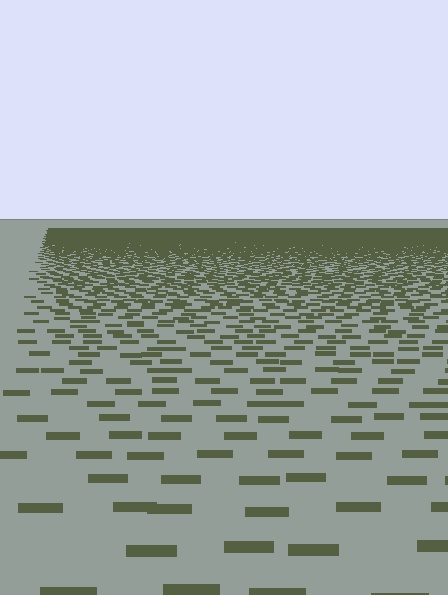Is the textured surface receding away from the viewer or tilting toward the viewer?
The surface is receding away from the viewer. Texture elements get smaller and denser toward the top.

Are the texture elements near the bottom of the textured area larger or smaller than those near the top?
Larger. Near the bottom, elements are closer to the viewer and appear at a bigger on-screen size.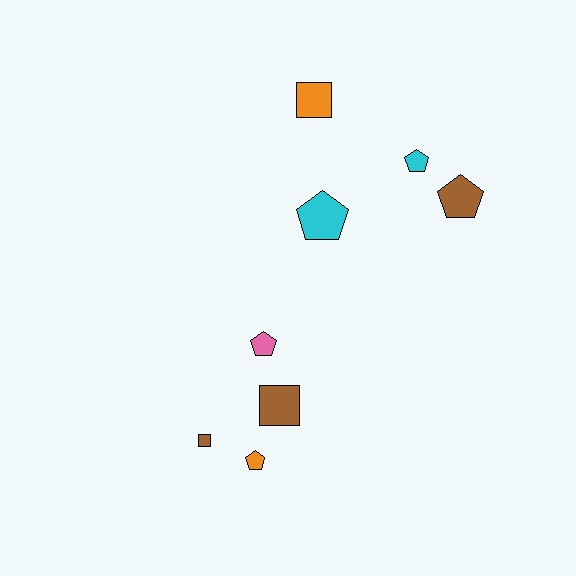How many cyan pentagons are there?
There are 2 cyan pentagons.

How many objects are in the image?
There are 8 objects.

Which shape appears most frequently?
Pentagon, with 5 objects.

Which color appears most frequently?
Brown, with 3 objects.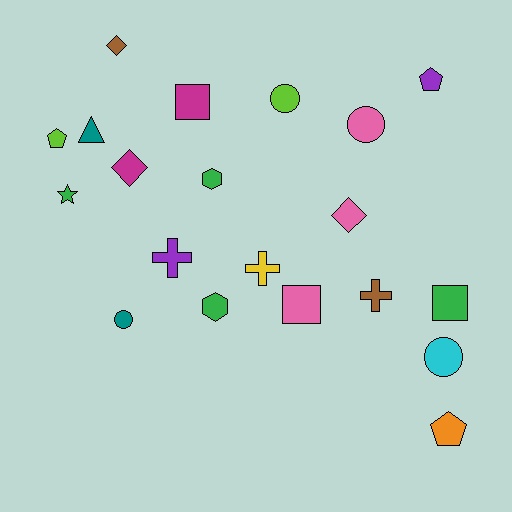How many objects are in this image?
There are 20 objects.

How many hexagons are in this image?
There are 2 hexagons.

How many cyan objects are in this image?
There is 1 cyan object.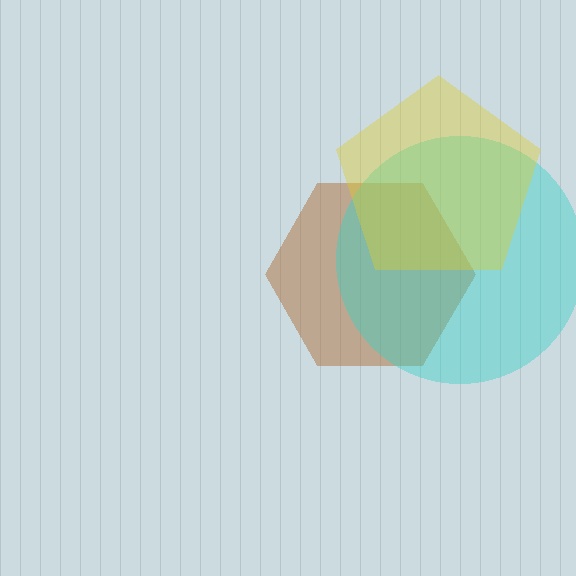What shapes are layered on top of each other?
The layered shapes are: a brown hexagon, a cyan circle, a yellow pentagon.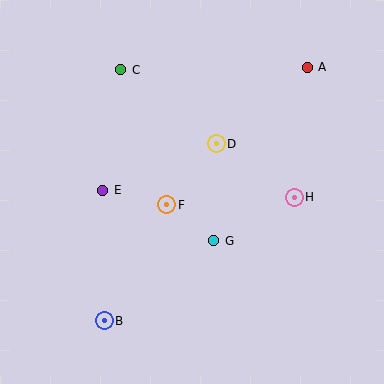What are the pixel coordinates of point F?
Point F is at (167, 205).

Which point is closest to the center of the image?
Point F at (167, 205) is closest to the center.